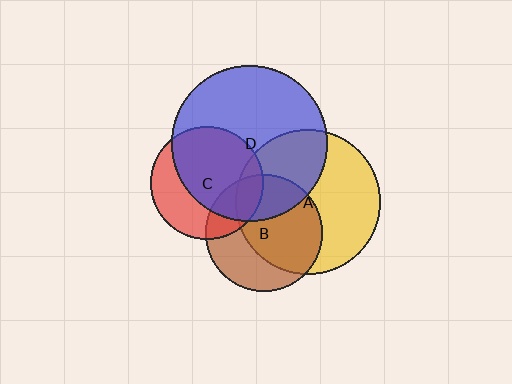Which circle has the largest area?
Circle D (blue).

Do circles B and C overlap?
Yes.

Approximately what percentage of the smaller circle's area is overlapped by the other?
Approximately 25%.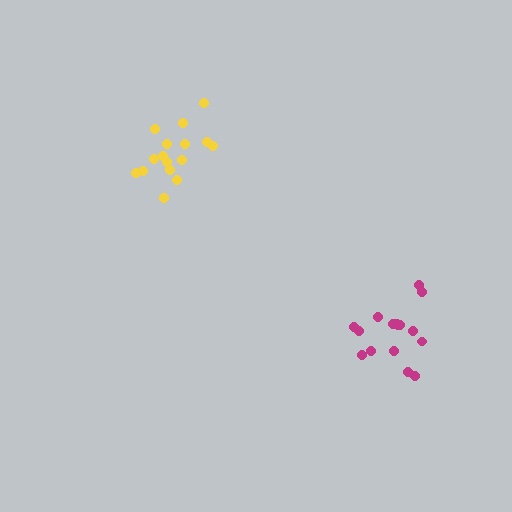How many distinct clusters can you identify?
There are 2 distinct clusters.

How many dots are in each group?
Group 1: 16 dots, Group 2: 16 dots (32 total).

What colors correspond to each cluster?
The clusters are colored: yellow, magenta.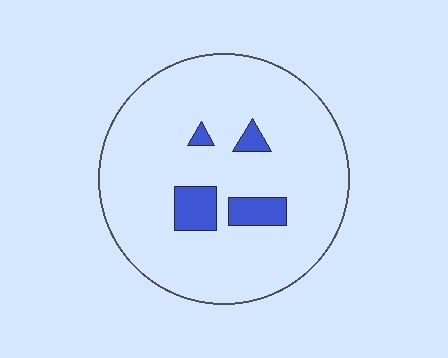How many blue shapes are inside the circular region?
4.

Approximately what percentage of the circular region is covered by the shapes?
Approximately 10%.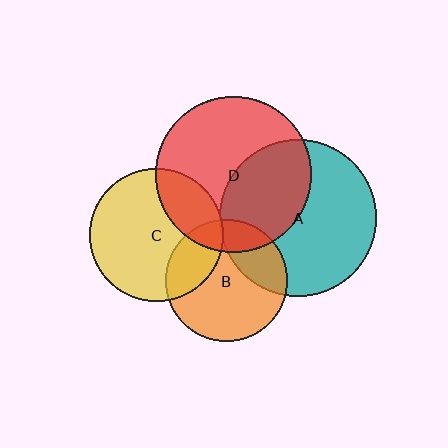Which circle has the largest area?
Circle A (teal).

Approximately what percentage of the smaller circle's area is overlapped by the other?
Approximately 25%.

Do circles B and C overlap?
Yes.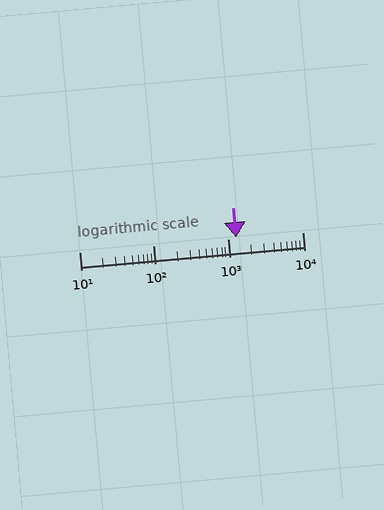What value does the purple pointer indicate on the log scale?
The pointer indicates approximately 1300.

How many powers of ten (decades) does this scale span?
The scale spans 3 decades, from 10 to 10000.